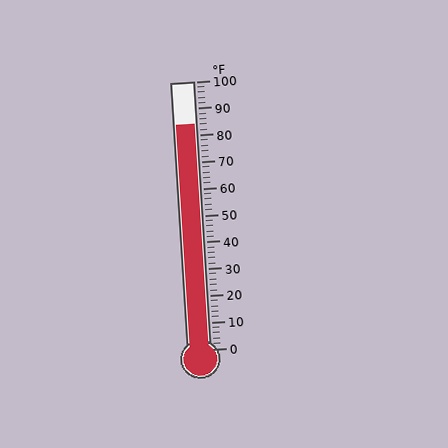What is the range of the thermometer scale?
The thermometer scale ranges from 0°F to 100°F.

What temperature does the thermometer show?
The thermometer shows approximately 84°F.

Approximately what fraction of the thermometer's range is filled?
The thermometer is filled to approximately 85% of its range.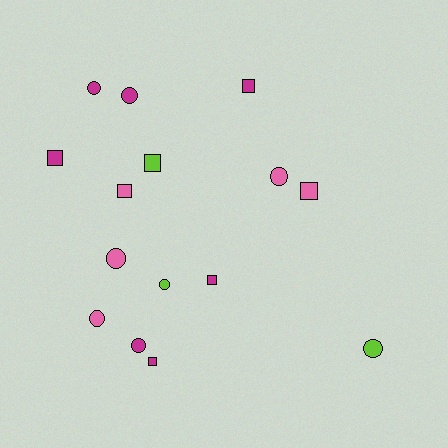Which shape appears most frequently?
Circle, with 8 objects.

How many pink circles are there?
There are 3 pink circles.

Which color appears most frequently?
Magenta, with 7 objects.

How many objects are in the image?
There are 15 objects.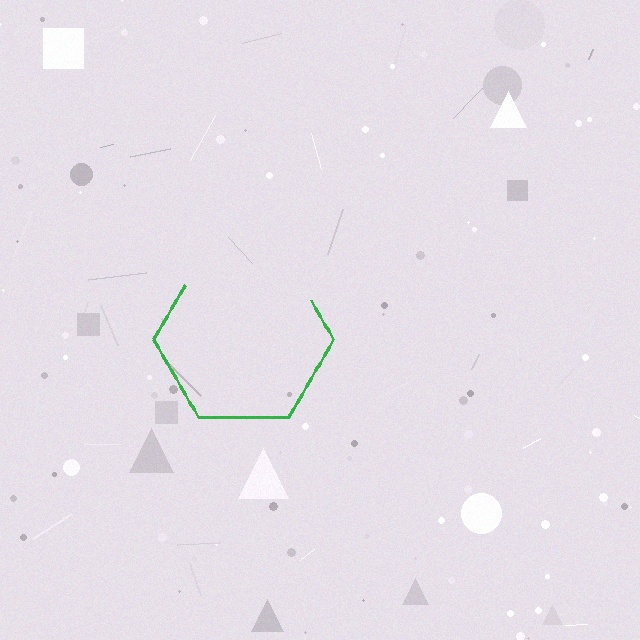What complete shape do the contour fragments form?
The contour fragments form a hexagon.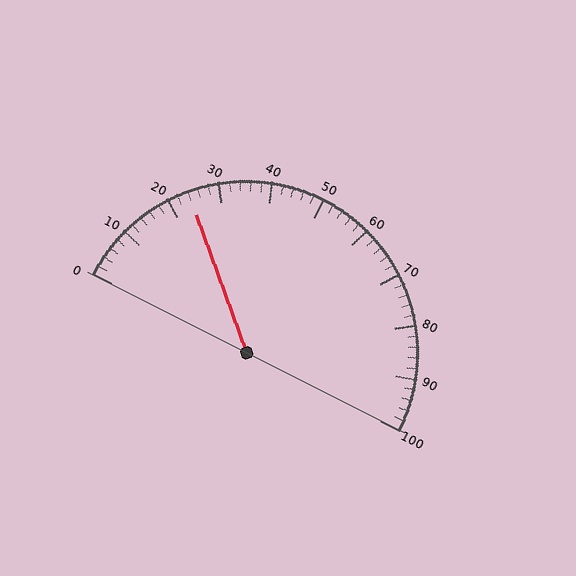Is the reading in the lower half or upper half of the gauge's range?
The reading is in the lower half of the range (0 to 100).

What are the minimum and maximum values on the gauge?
The gauge ranges from 0 to 100.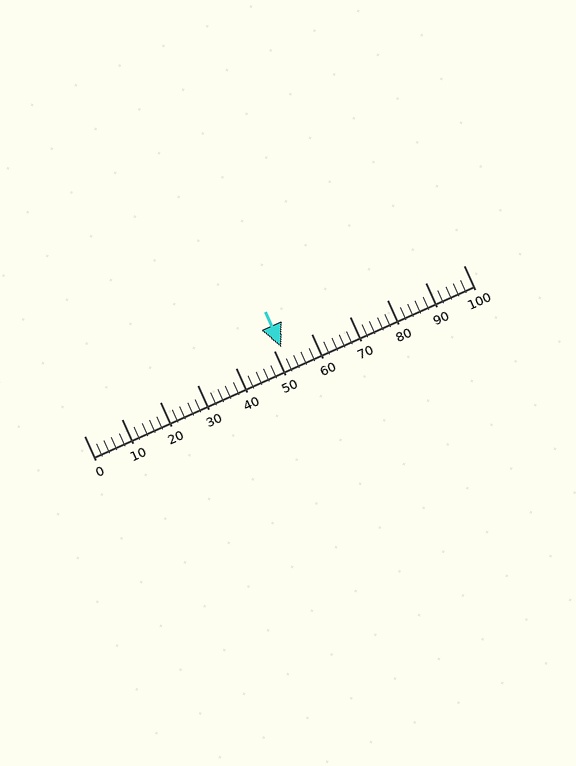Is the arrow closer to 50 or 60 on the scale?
The arrow is closer to 50.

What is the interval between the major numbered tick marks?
The major tick marks are spaced 10 units apart.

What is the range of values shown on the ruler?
The ruler shows values from 0 to 100.